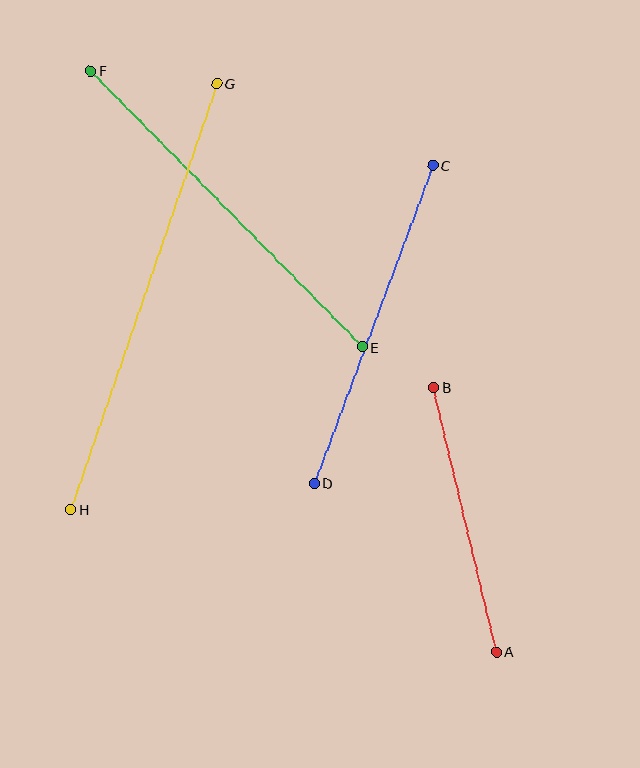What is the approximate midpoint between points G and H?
The midpoint is at approximately (144, 297) pixels.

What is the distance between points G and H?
The distance is approximately 450 pixels.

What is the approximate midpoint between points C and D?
The midpoint is at approximately (373, 324) pixels.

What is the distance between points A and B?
The distance is approximately 272 pixels.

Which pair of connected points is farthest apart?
Points G and H are farthest apart.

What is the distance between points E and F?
The distance is approximately 387 pixels.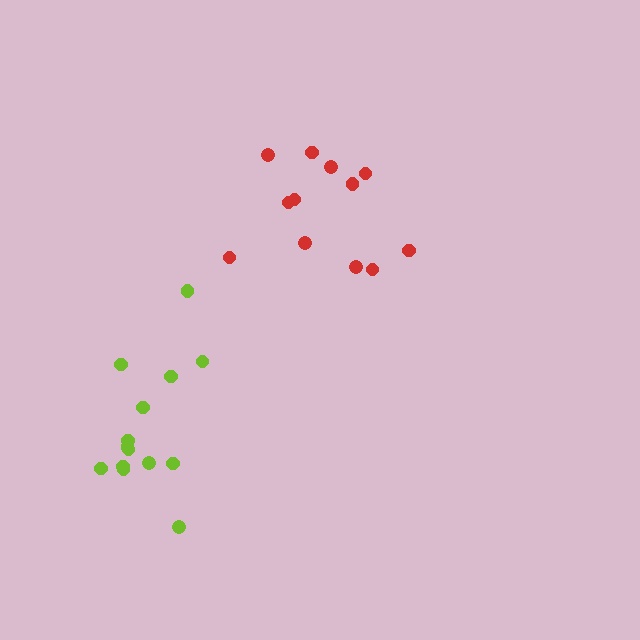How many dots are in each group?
Group 1: 12 dots, Group 2: 14 dots (26 total).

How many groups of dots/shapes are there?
There are 2 groups.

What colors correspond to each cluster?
The clusters are colored: red, lime.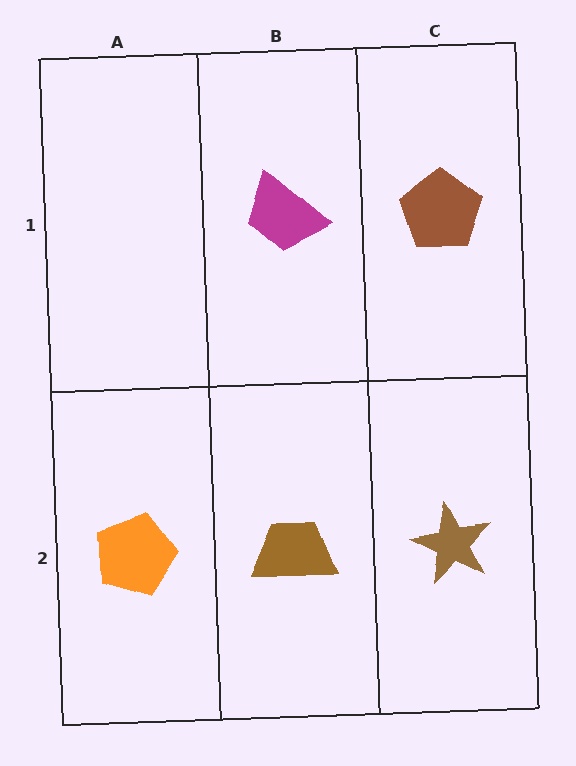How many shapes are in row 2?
3 shapes.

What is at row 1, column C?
A brown pentagon.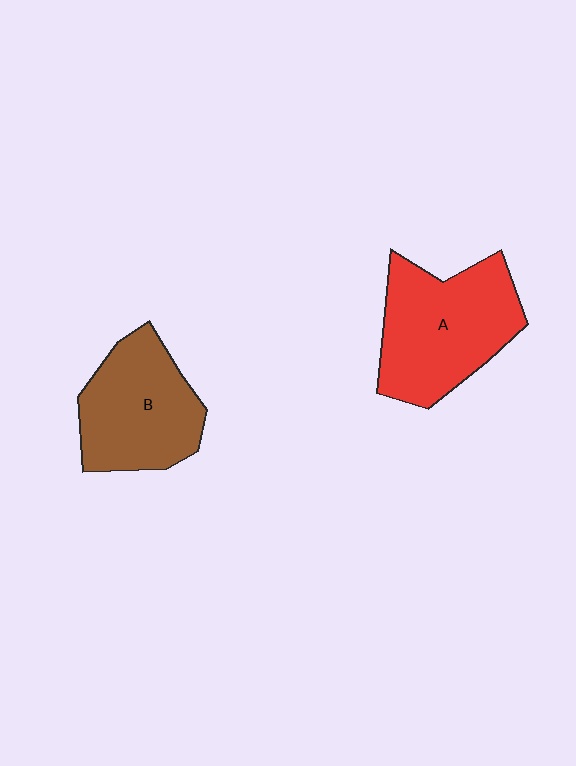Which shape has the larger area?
Shape A (red).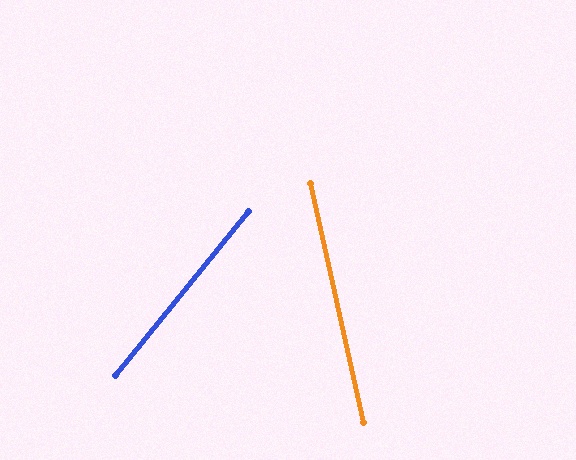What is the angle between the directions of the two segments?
Approximately 52 degrees.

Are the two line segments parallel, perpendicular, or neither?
Neither parallel nor perpendicular — they differ by about 52°.